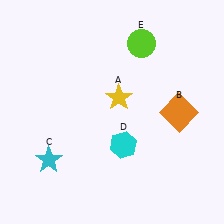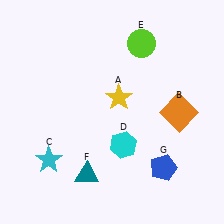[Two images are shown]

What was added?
A teal triangle (F), a blue pentagon (G) were added in Image 2.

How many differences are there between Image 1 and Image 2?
There are 2 differences between the two images.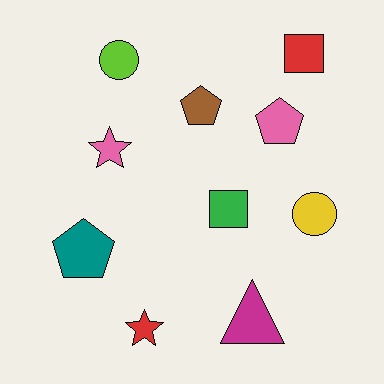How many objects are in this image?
There are 10 objects.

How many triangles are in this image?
There is 1 triangle.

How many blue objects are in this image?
There are no blue objects.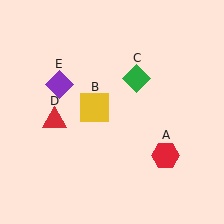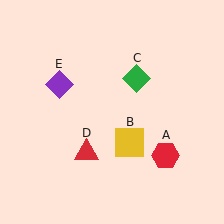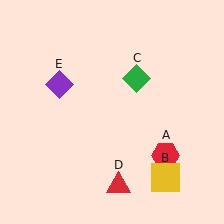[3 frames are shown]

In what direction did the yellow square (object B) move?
The yellow square (object B) moved down and to the right.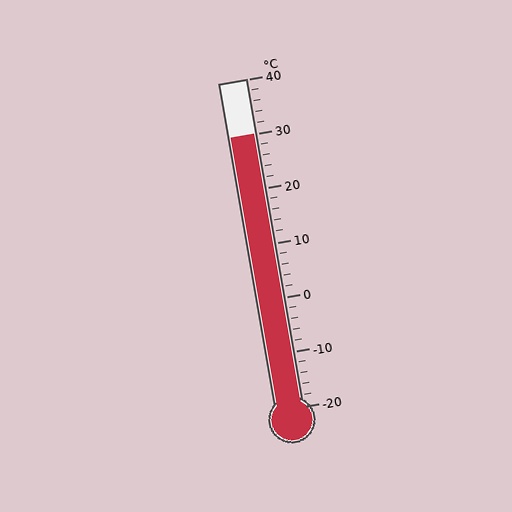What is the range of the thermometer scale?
The thermometer scale ranges from -20°C to 40°C.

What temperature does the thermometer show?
The thermometer shows approximately 30°C.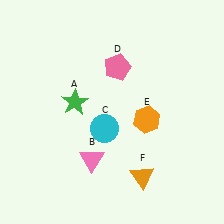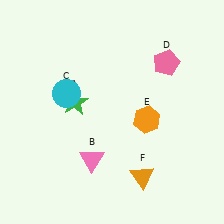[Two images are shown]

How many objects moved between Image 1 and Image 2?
2 objects moved between the two images.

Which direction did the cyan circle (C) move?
The cyan circle (C) moved left.